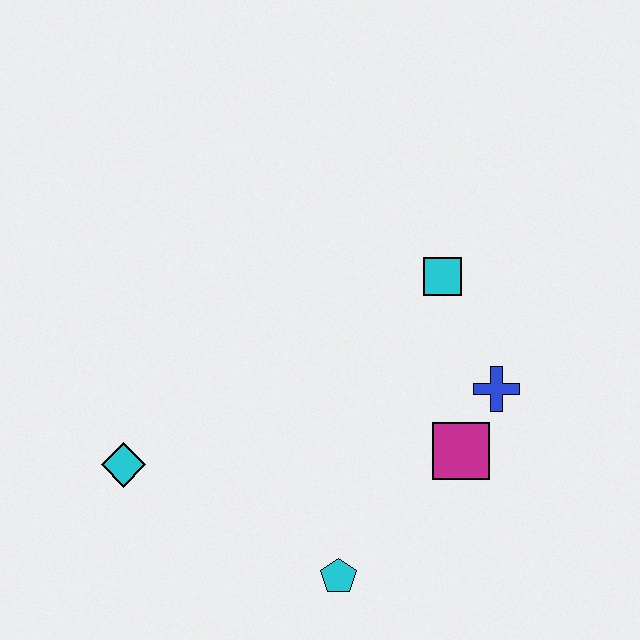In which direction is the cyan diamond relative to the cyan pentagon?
The cyan diamond is to the left of the cyan pentagon.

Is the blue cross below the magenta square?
No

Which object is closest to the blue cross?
The magenta square is closest to the blue cross.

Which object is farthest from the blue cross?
The cyan diamond is farthest from the blue cross.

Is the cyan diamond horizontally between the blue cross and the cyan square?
No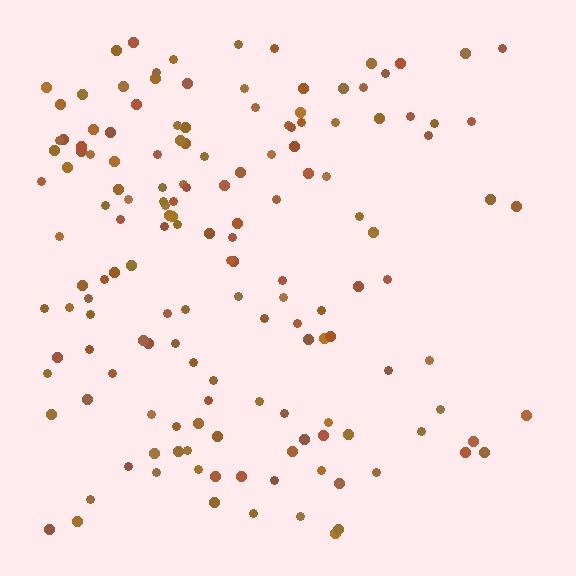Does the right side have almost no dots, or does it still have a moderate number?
Still a moderate number, just noticeably fewer than the left.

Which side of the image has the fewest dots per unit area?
The right.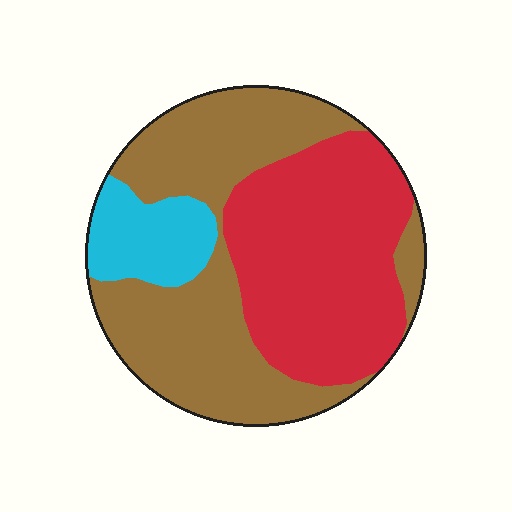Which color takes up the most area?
Brown, at roughly 50%.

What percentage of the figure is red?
Red covers 40% of the figure.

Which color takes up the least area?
Cyan, at roughly 10%.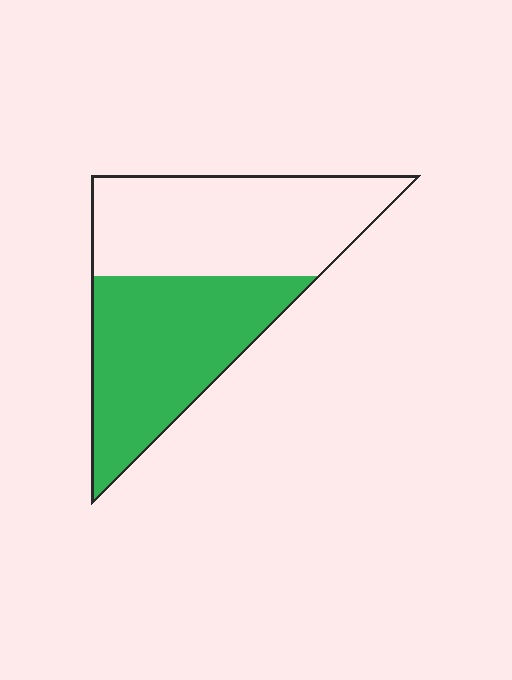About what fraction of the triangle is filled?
About one half (1/2).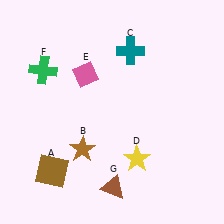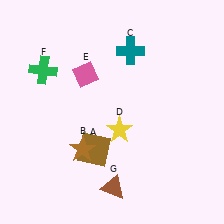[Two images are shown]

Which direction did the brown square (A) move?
The brown square (A) moved right.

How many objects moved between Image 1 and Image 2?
2 objects moved between the two images.